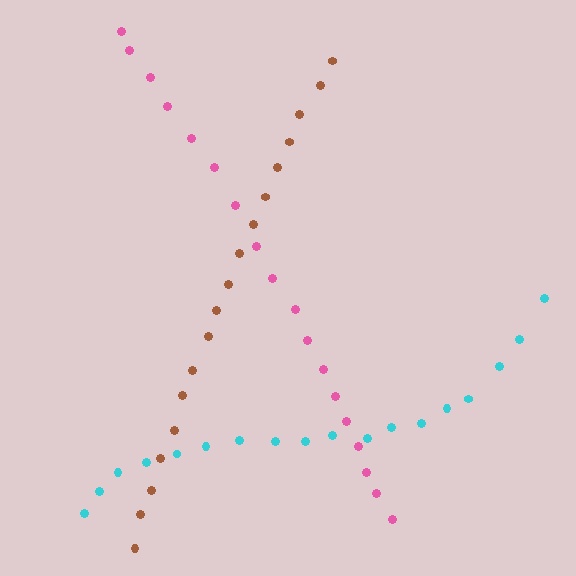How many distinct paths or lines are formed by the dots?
There are 3 distinct paths.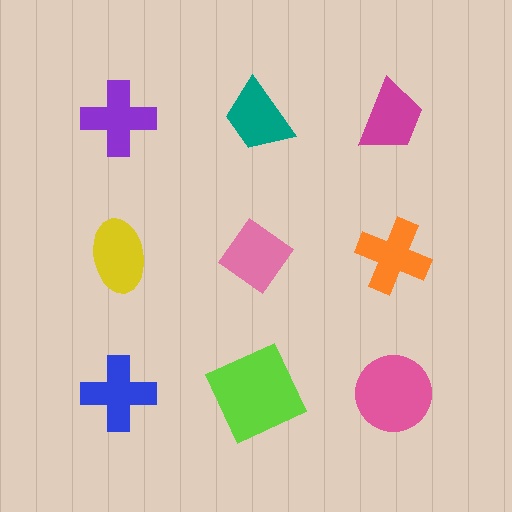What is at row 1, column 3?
A magenta trapezoid.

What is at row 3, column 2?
A lime square.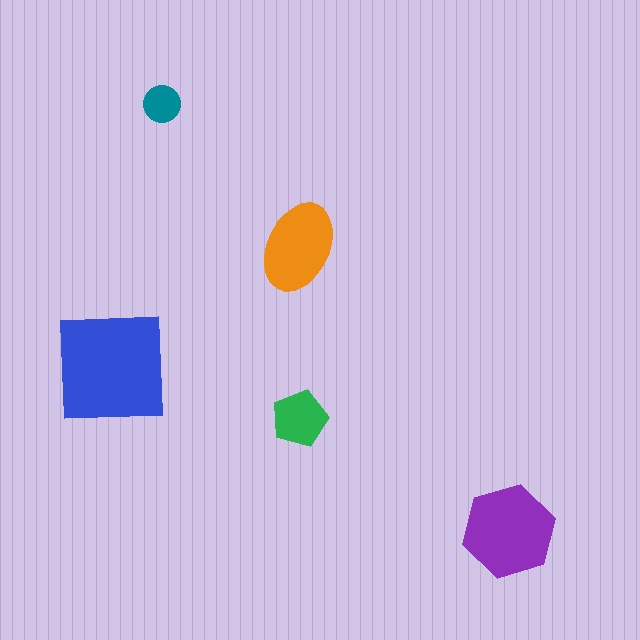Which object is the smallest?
The teal circle.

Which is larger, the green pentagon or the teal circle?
The green pentagon.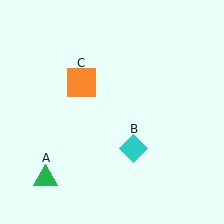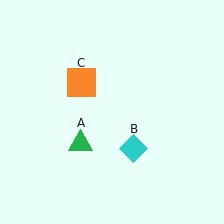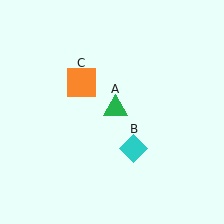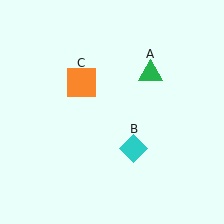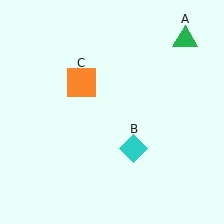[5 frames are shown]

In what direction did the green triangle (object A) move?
The green triangle (object A) moved up and to the right.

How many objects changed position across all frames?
1 object changed position: green triangle (object A).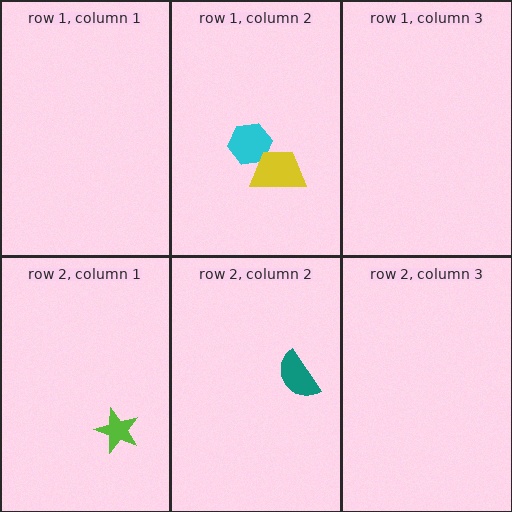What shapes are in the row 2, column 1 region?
The lime star.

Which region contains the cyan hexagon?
The row 1, column 2 region.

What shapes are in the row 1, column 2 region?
The cyan hexagon, the yellow trapezoid.